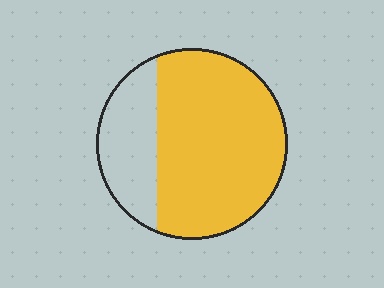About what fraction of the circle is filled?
About three quarters (3/4).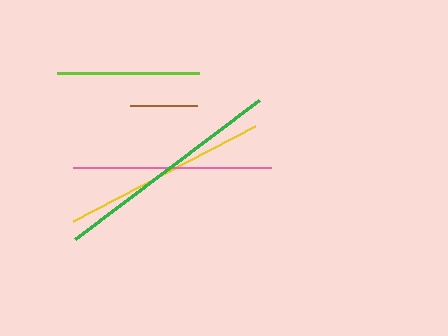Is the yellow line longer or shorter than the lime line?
The yellow line is longer than the lime line.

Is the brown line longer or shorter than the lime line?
The lime line is longer than the brown line.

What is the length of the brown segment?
The brown segment is approximately 67 pixels long.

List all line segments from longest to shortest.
From longest to shortest: green, yellow, pink, lime, brown.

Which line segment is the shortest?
The brown line is the shortest at approximately 67 pixels.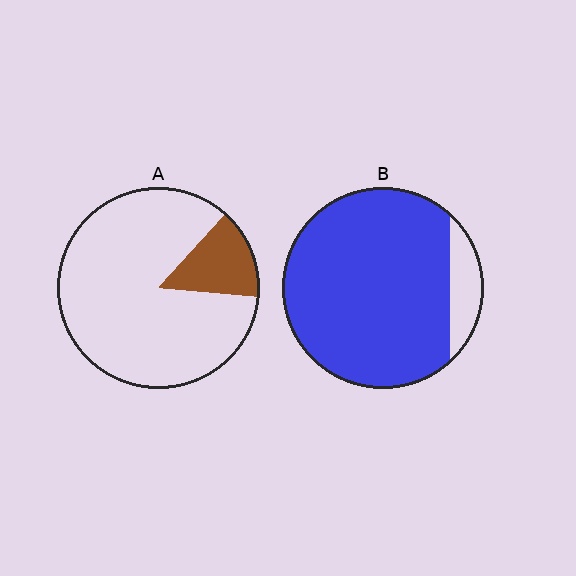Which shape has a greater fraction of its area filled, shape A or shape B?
Shape B.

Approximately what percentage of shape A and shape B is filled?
A is approximately 15% and B is approximately 90%.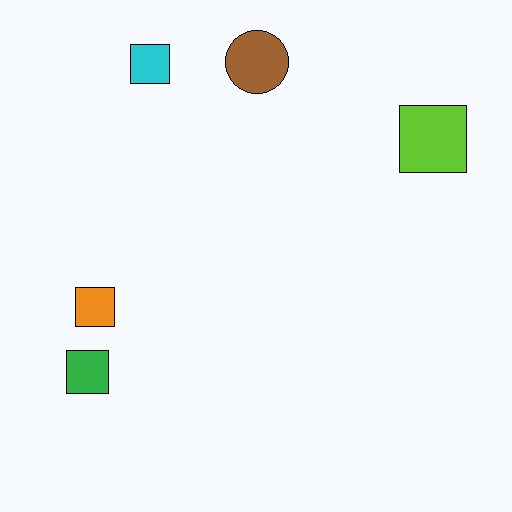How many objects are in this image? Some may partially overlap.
There are 5 objects.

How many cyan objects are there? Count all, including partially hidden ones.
There is 1 cyan object.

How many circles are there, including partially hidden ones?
There is 1 circle.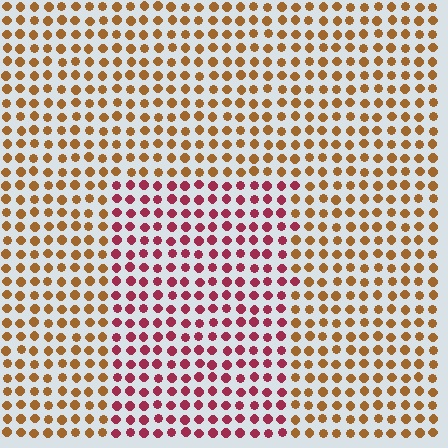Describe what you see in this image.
The image is filled with small brown elements in a uniform arrangement. A rectangle-shaped region is visible where the elements are tinted to a slightly different hue, forming a subtle color boundary.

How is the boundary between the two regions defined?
The boundary is defined purely by a slight shift in hue (about 49 degrees). Spacing, size, and orientation are identical on both sides.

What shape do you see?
I see a rectangle.